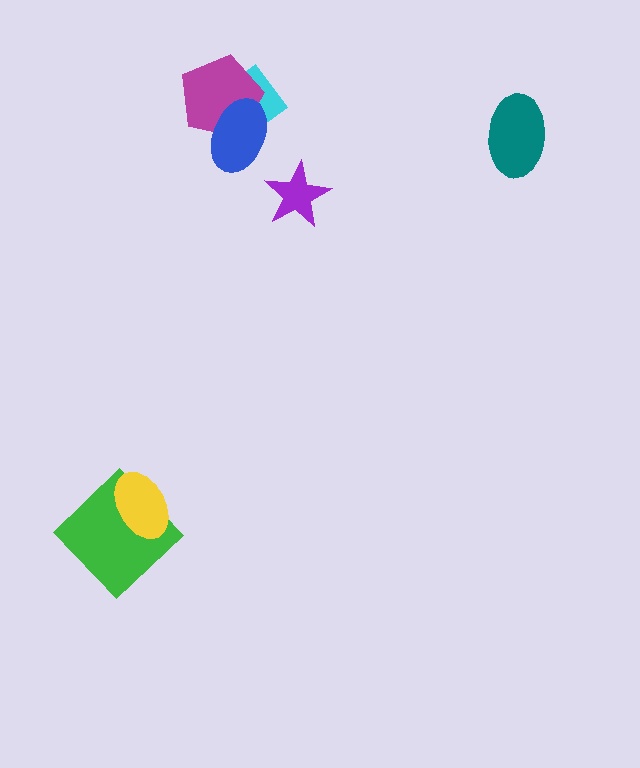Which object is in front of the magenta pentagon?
The blue ellipse is in front of the magenta pentagon.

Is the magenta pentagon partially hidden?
Yes, it is partially covered by another shape.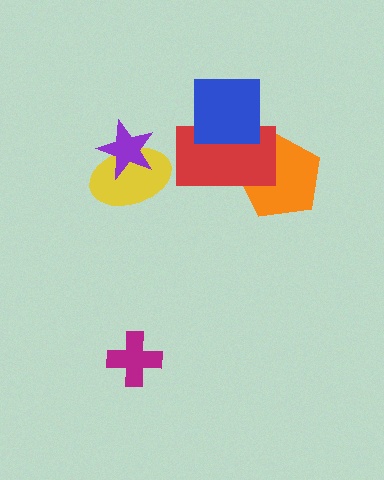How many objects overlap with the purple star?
1 object overlaps with the purple star.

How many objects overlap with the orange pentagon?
1 object overlaps with the orange pentagon.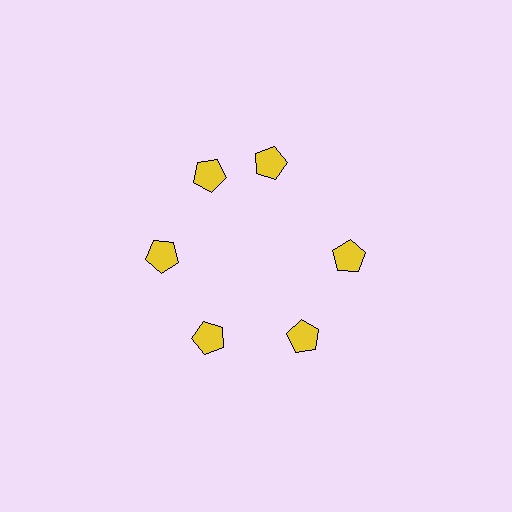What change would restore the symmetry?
The symmetry would be restored by rotating it back into even spacing with its neighbors so that all 6 pentagons sit at equal angles and equal distance from the center.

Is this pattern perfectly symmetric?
No. The 6 yellow pentagons are arranged in a ring, but one element near the 1 o'clock position is rotated out of alignment along the ring, breaking the 6-fold rotational symmetry.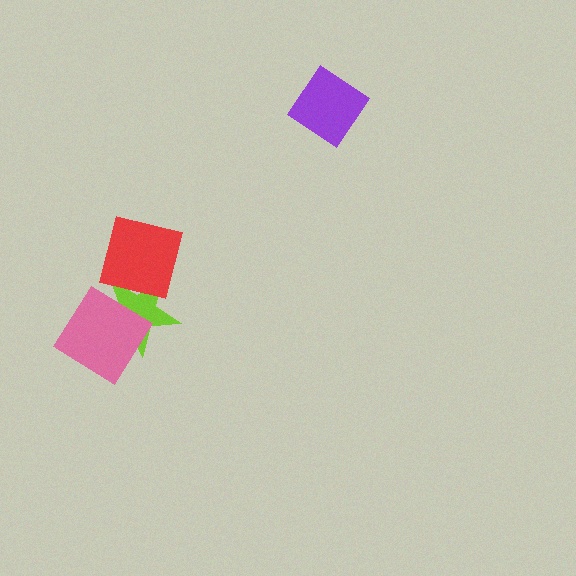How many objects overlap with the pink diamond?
1 object overlaps with the pink diamond.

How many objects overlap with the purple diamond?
0 objects overlap with the purple diamond.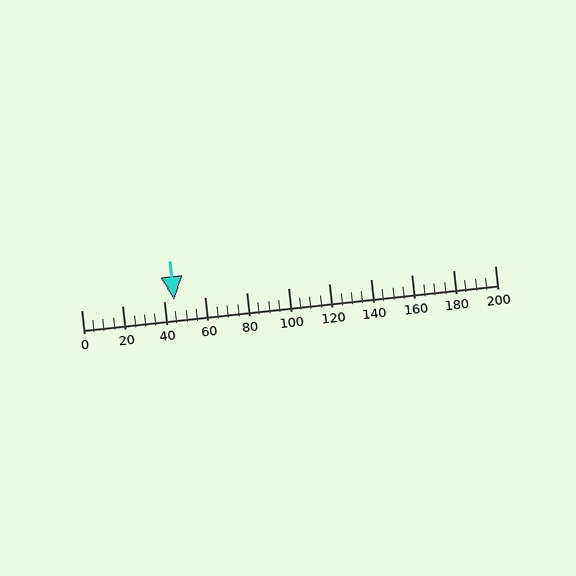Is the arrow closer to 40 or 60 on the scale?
The arrow is closer to 40.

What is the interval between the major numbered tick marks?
The major tick marks are spaced 20 units apart.